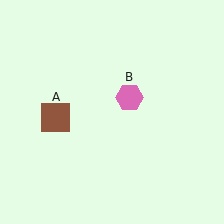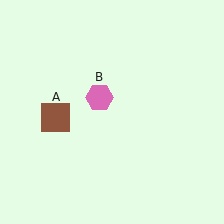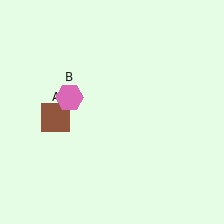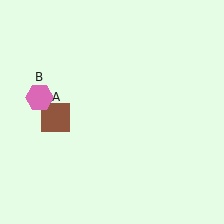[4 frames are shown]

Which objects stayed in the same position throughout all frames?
Brown square (object A) remained stationary.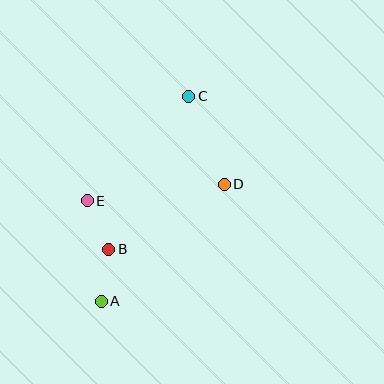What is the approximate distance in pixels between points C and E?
The distance between C and E is approximately 146 pixels.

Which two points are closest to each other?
Points A and B are closest to each other.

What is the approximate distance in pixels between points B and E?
The distance between B and E is approximately 53 pixels.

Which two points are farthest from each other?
Points A and C are farthest from each other.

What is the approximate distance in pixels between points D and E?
The distance between D and E is approximately 138 pixels.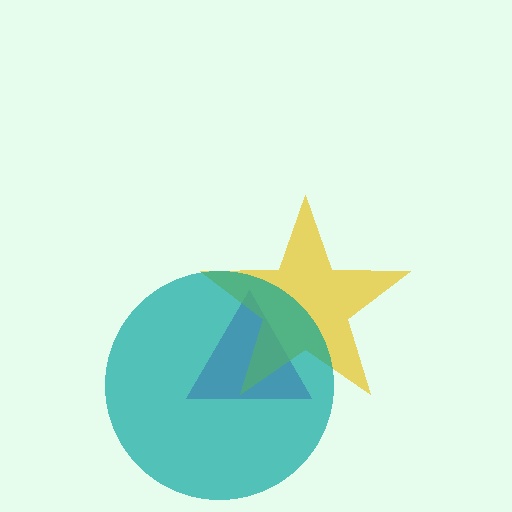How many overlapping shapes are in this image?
There are 3 overlapping shapes in the image.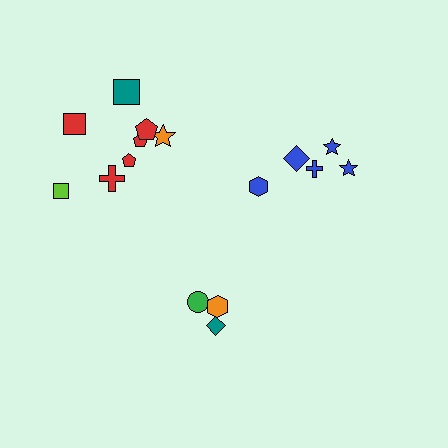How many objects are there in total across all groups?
There are 17 objects.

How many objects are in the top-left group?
There are 8 objects.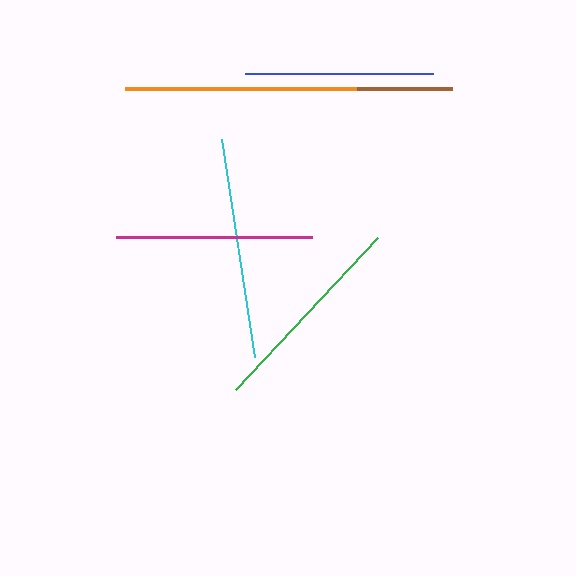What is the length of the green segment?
The green segment is approximately 209 pixels long.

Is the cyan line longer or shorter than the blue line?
The cyan line is longer than the blue line.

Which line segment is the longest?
The orange line is the longest at approximately 231 pixels.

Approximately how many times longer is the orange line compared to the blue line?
The orange line is approximately 1.2 times the length of the blue line.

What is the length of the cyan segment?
The cyan segment is approximately 220 pixels long.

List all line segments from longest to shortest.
From longest to shortest: orange, cyan, green, magenta, blue, brown.